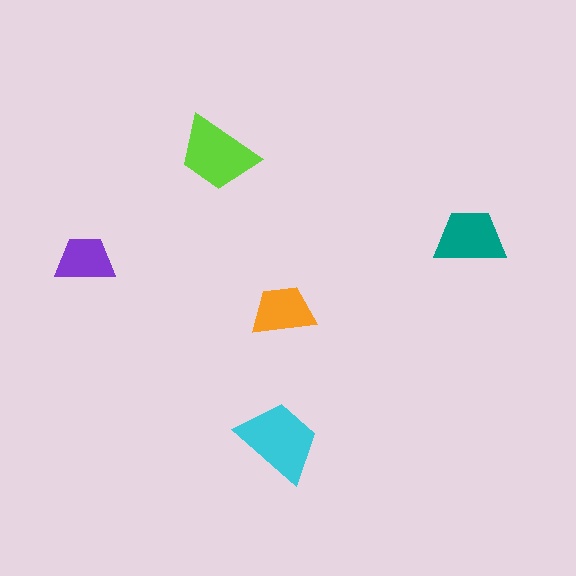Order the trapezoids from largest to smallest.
the cyan one, the lime one, the teal one, the orange one, the purple one.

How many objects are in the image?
There are 5 objects in the image.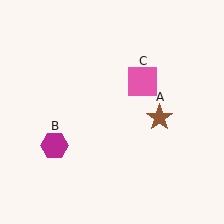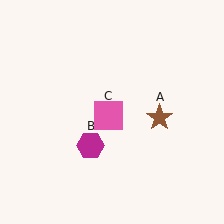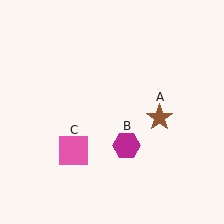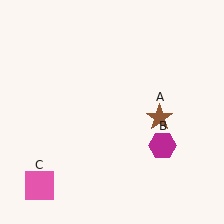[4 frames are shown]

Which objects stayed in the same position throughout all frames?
Brown star (object A) remained stationary.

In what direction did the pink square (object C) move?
The pink square (object C) moved down and to the left.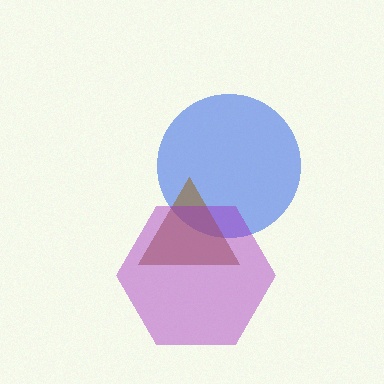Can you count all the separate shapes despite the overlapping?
Yes, there are 3 separate shapes.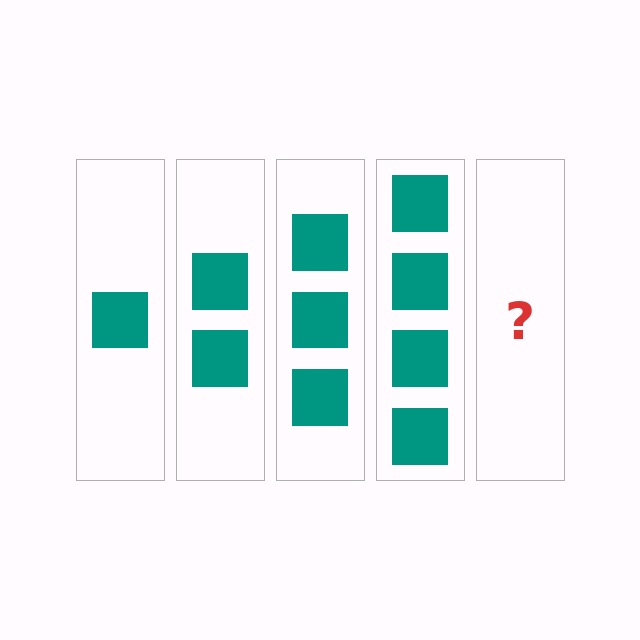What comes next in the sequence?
The next element should be 5 squares.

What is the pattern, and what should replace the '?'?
The pattern is that each step adds one more square. The '?' should be 5 squares.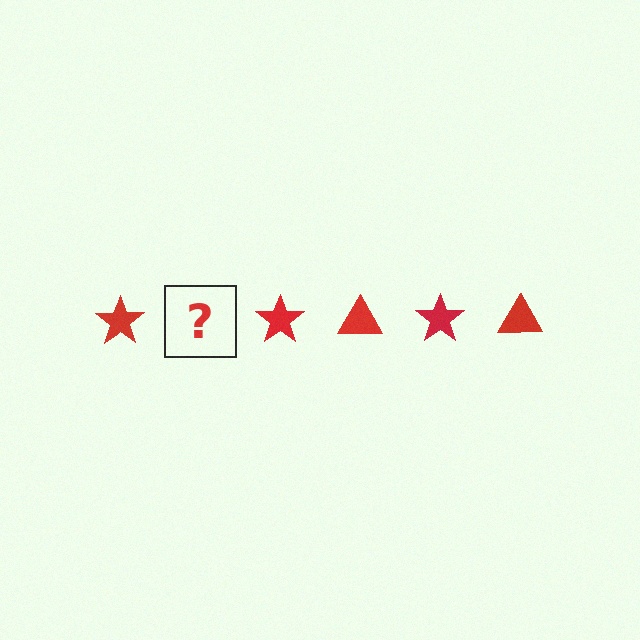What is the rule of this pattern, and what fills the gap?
The rule is that the pattern cycles through star, triangle shapes in red. The gap should be filled with a red triangle.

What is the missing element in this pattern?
The missing element is a red triangle.